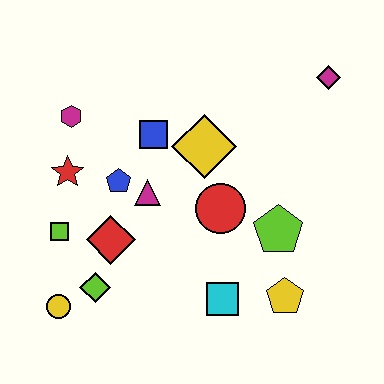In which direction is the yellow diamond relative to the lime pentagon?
The yellow diamond is above the lime pentagon.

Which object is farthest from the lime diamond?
The magenta diamond is farthest from the lime diamond.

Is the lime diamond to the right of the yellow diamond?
No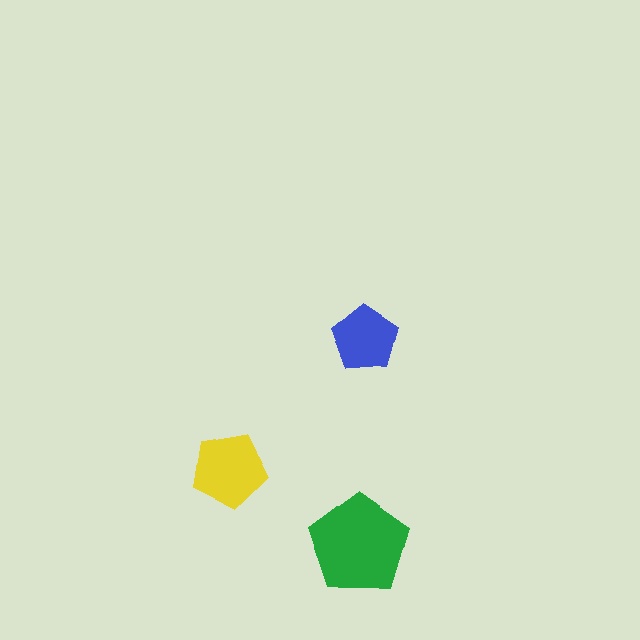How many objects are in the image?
There are 3 objects in the image.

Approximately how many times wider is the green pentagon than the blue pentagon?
About 1.5 times wider.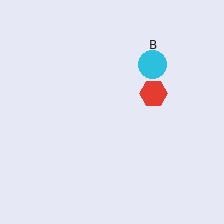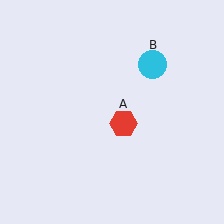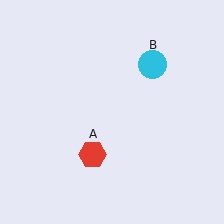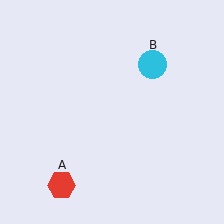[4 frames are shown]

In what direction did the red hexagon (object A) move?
The red hexagon (object A) moved down and to the left.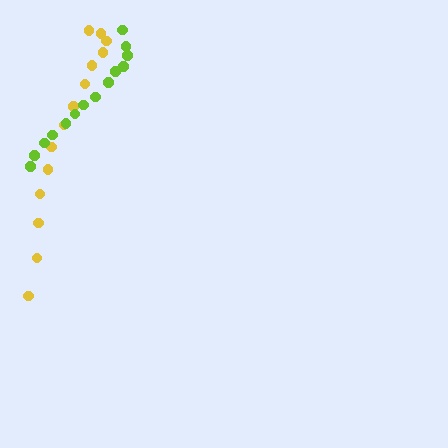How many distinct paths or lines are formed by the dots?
There are 2 distinct paths.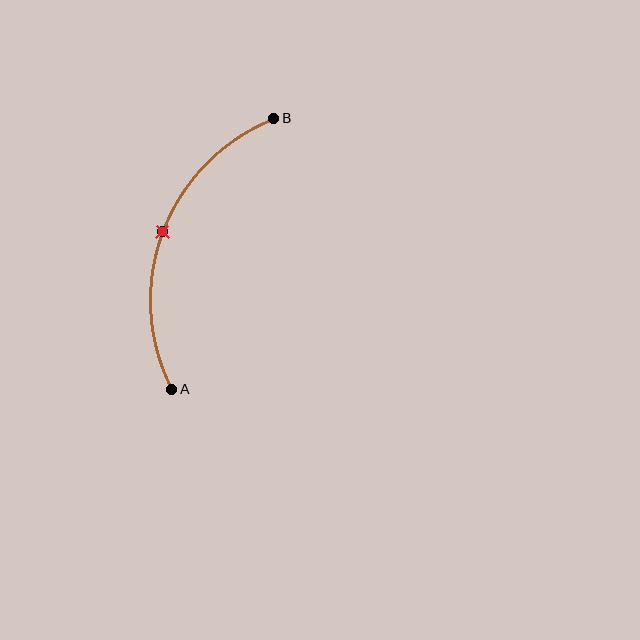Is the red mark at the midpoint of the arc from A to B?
Yes. The red mark lies on the arc at equal arc-length from both A and B — it is the arc midpoint.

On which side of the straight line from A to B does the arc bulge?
The arc bulges to the left of the straight line connecting A and B.